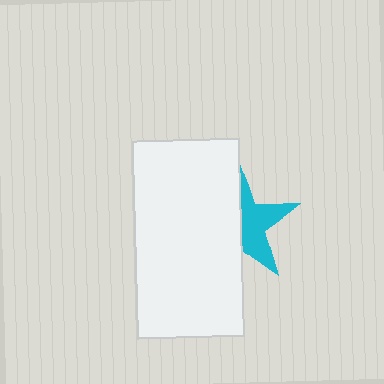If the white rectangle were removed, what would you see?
You would see the complete cyan star.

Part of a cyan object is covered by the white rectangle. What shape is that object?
It is a star.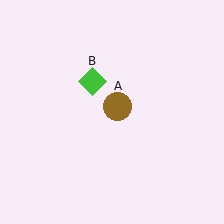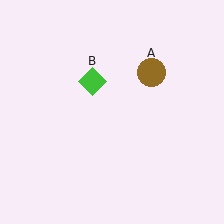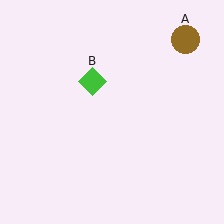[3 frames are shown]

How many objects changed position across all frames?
1 object changed position: brown circle (object A).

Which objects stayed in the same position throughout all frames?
Green diamond (object B) remained stationary.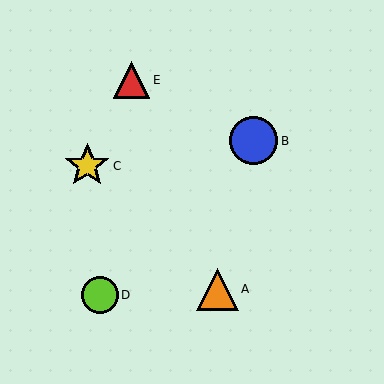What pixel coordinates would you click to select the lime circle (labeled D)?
Click at (100, 295) to select the lime circle D.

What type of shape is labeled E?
Shape E is a red triangle.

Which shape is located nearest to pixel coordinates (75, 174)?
The yellow star (labeled C) at (87, 166) is nearest to that location.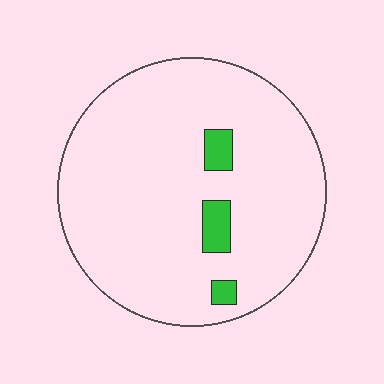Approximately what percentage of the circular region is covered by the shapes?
Approximately 5%.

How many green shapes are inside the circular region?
3.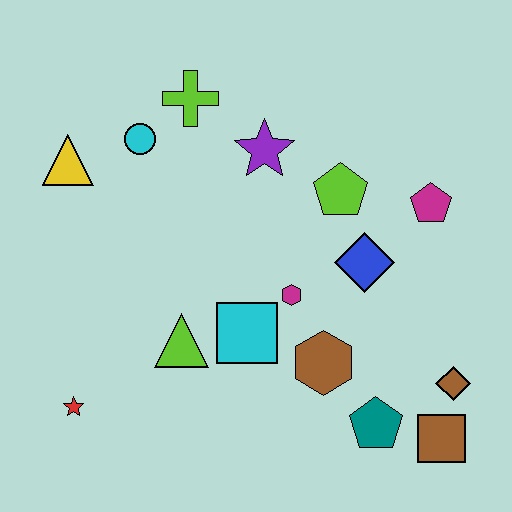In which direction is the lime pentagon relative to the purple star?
The lime pentagon is to the right of the purple star.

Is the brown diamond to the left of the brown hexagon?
No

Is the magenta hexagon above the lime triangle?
Yes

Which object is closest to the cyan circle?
The lime cross is closest to the cyan circle.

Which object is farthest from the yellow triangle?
The brown square is farthest from the yellow triangle.